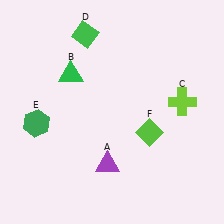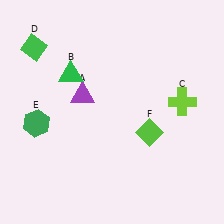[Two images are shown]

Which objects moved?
The objects that moved are: the purple triangle (A), the green diamond (D).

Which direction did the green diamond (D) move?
The green diamond (D) moved left.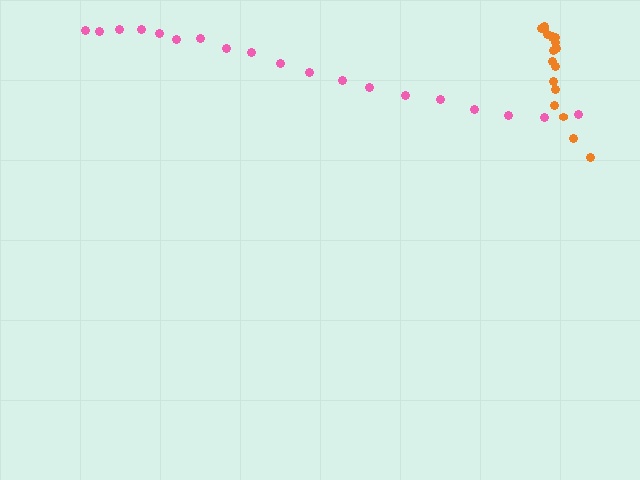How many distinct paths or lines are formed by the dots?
There are 2 distinct paths.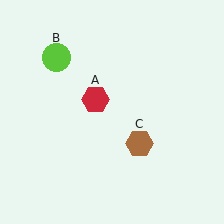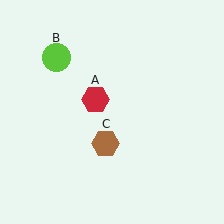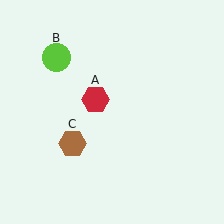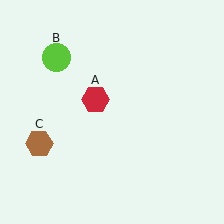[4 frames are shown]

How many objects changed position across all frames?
1 object changed position: brown hexagon (object C).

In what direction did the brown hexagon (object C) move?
The brown hexagon (object C) moved left.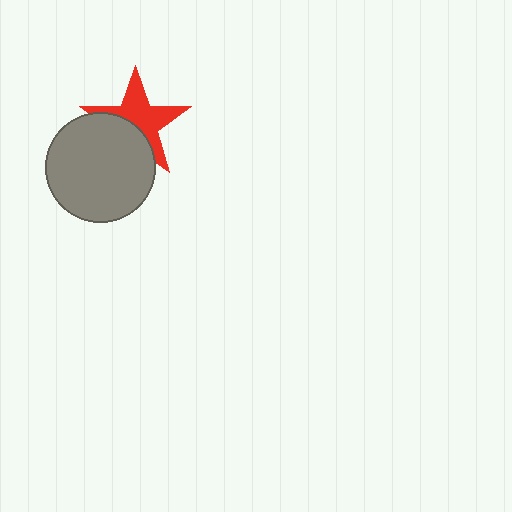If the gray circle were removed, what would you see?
You would see the complete red star.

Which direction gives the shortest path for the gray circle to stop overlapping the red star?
Moving down gives the shortest separation.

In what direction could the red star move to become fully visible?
The red star could move up. That would shift it out from behind the gray circle entirely.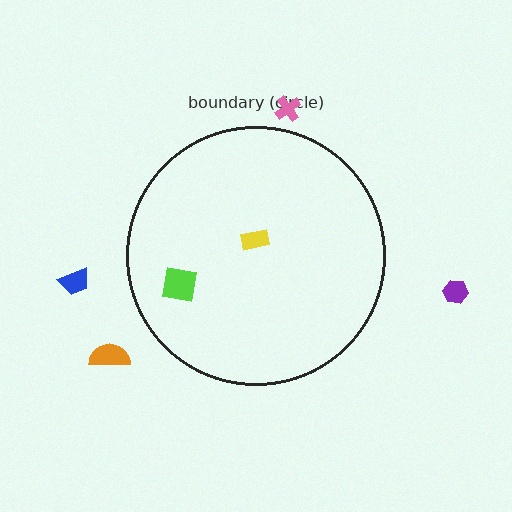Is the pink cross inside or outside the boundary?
Outside.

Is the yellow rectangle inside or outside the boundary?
Inside.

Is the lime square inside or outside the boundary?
Inside.